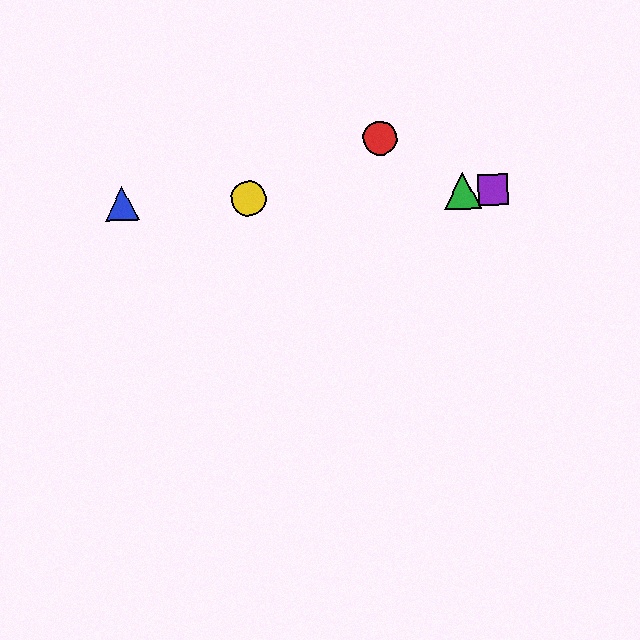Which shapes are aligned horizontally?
The blue triangle, the green triangle, the yellow circle, the purple square are aligned horizontally.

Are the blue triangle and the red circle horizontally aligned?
No, the blue triangle is at y≈203 and the red circle is at y≈138.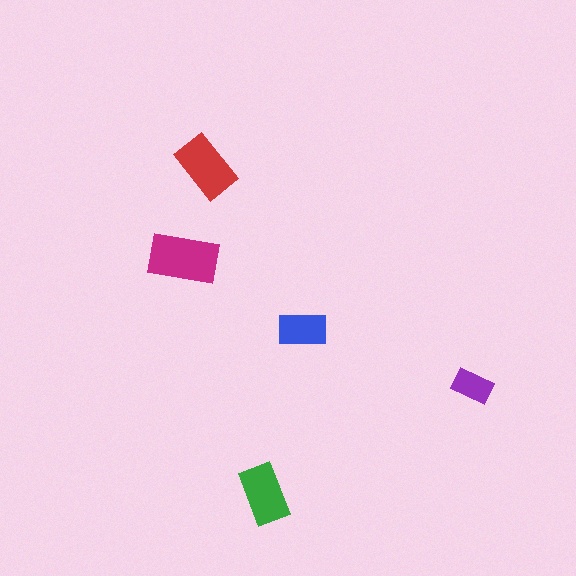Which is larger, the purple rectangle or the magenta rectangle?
The magenta one.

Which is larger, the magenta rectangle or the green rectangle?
The magenta one.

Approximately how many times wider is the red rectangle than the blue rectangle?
About 1.5 times wider.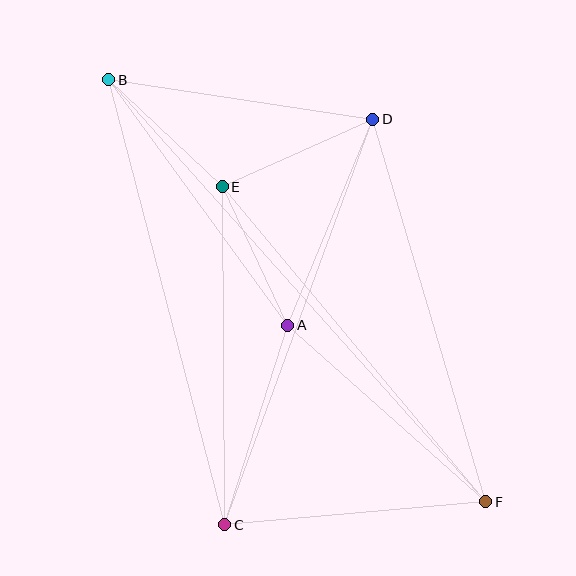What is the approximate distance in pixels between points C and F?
The distance between C and F is approximately 262 pixels.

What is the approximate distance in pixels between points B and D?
The distance between B and D is approximately 267 pixels.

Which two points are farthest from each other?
Points B and F are farthest from each other.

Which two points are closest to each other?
Points A and E are closest to each other.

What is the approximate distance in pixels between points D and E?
The distance between D and E is approximately 165 pixels.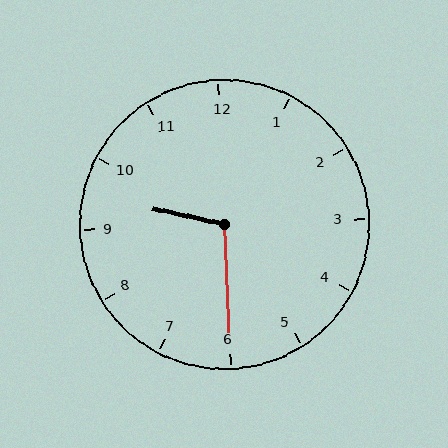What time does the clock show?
9:30.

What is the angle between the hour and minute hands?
Approximately 105 degrees.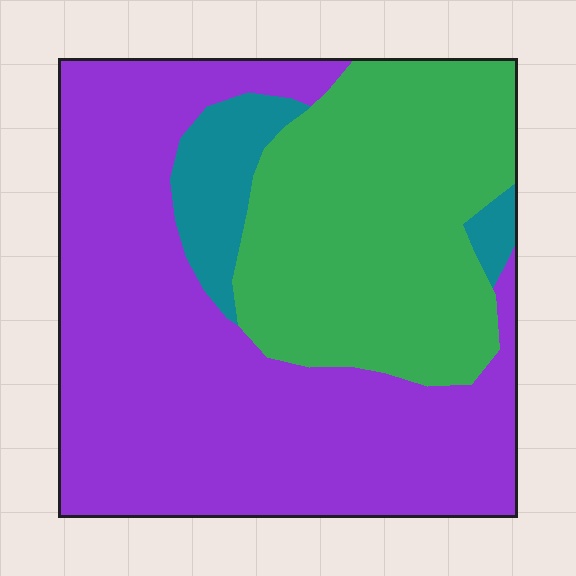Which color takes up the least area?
Teal, at roughly 10%.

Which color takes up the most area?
Purple, at roughly 55%.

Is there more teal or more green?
Green.